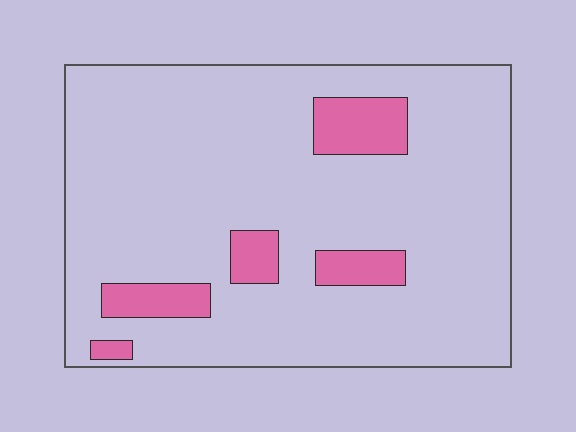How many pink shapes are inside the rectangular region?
5.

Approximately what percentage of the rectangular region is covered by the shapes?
Approximately 10%.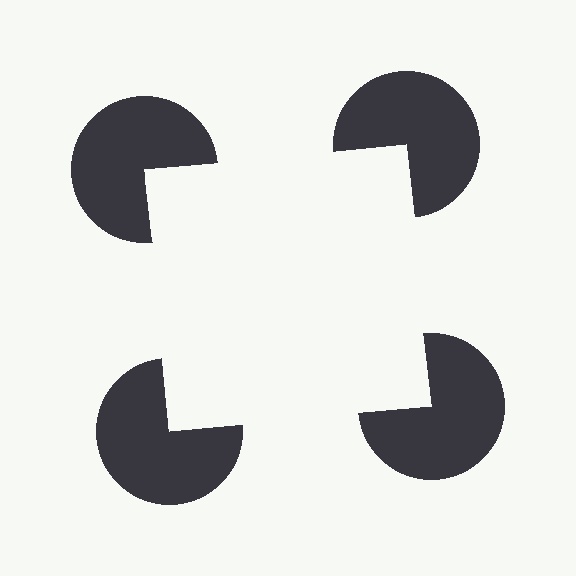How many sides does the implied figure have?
4 sides.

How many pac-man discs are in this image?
There are 4 — one at each vertex of the illusory square.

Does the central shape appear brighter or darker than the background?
It typically appears slightly brighter than the background, even though no actual brightness change is drawn.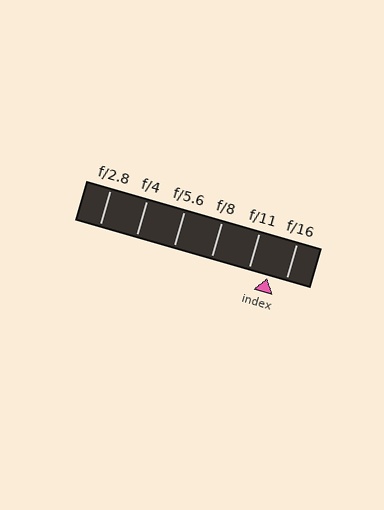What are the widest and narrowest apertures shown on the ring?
The widest aperture shown is f/2.8 and the narrowest is f/16.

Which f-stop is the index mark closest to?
The index mark is closest to f/16.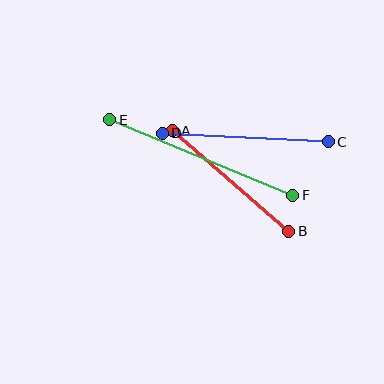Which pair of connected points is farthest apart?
Points E and F are farthest apart.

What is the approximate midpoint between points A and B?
The midpoint is at approximately (230, 181) pixels.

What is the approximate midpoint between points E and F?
The midpoint is at approximately (201, 158) pixels.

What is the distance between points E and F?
The distance is approximately 198 pixels.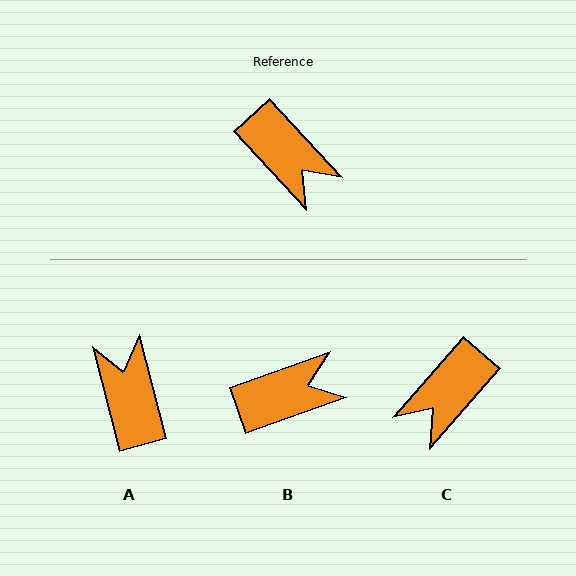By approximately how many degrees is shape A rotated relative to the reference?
Approximately 152 degrees counter-clockwise.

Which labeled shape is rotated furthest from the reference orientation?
A, about 152 degrees away.